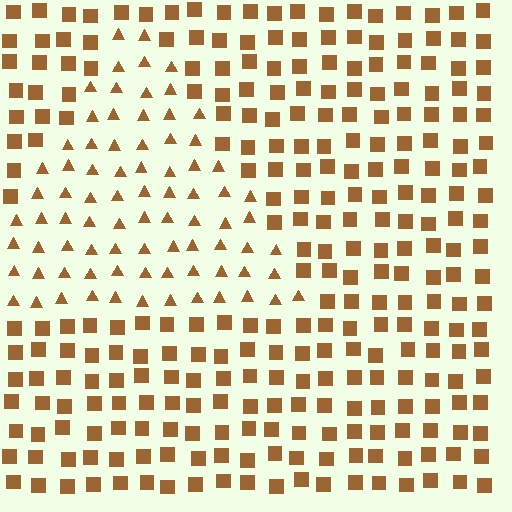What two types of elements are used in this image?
The image uses triangles inside the triangle region and squares outside it.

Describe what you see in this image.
The image is filled with small brown elements arranged in a uniform grid. A triangle-shaped region contains triangles, while the surrounding area contains squares. The boundary is defined purely by the change in element shape.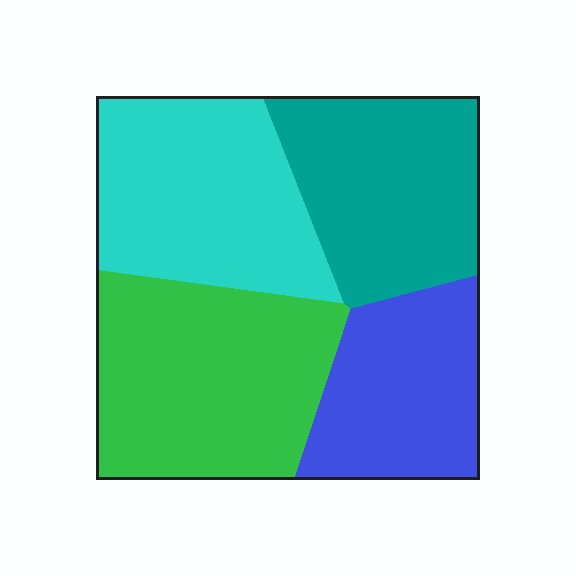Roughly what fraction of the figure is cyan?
Cyan covers around 25% of the figure.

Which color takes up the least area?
Blue, at roughly 20%.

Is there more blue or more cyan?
Cyan.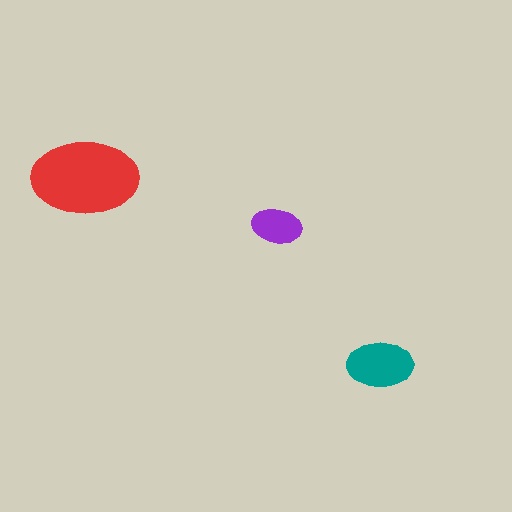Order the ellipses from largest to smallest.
the red one, the teal one, the purple one.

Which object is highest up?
The red ellipse is topmost.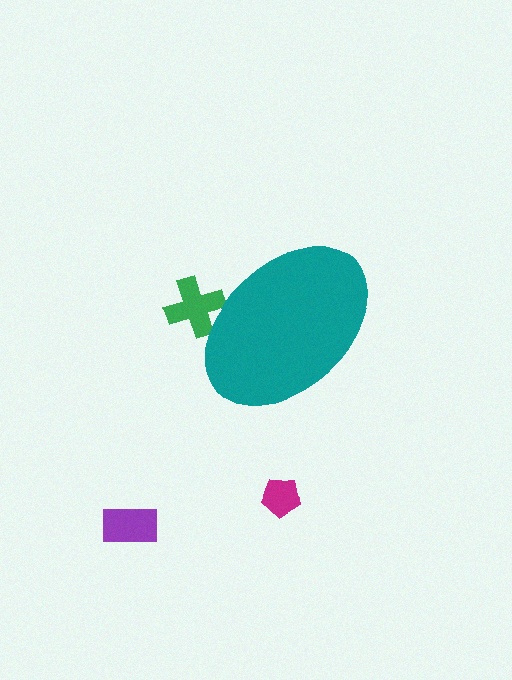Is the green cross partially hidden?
Yes, the green cross is partially hidden behind the teal ellipse.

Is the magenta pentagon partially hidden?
No, the magenta pentagon is fully visible.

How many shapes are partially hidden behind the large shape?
1 shape is partially hidden.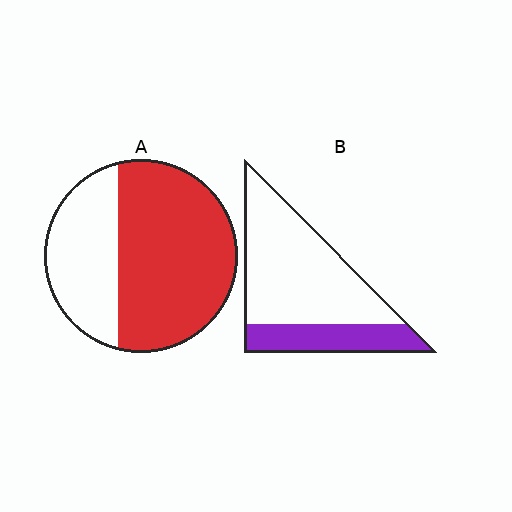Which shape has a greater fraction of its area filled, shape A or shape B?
Shape A.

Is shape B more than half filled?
No.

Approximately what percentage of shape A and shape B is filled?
A is approximately 65% and B is approximately 30%.